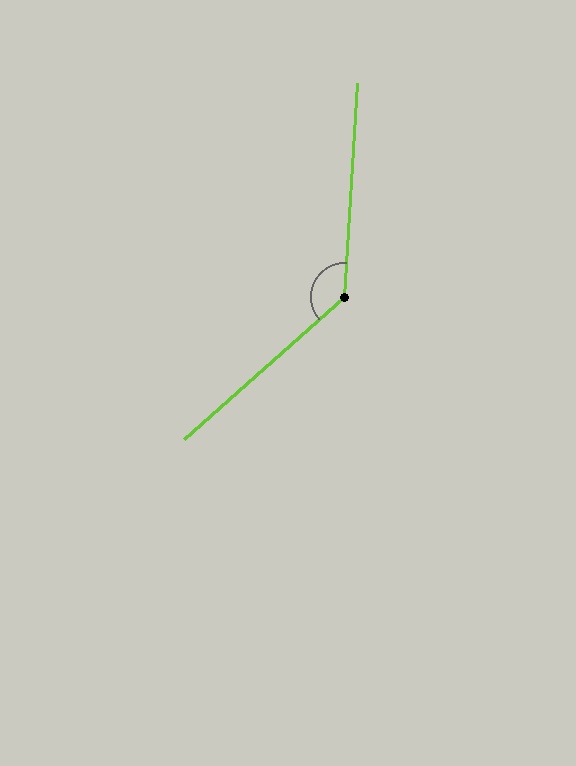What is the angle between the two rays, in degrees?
Approximately 135 degrees.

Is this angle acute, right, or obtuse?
It is obtuse.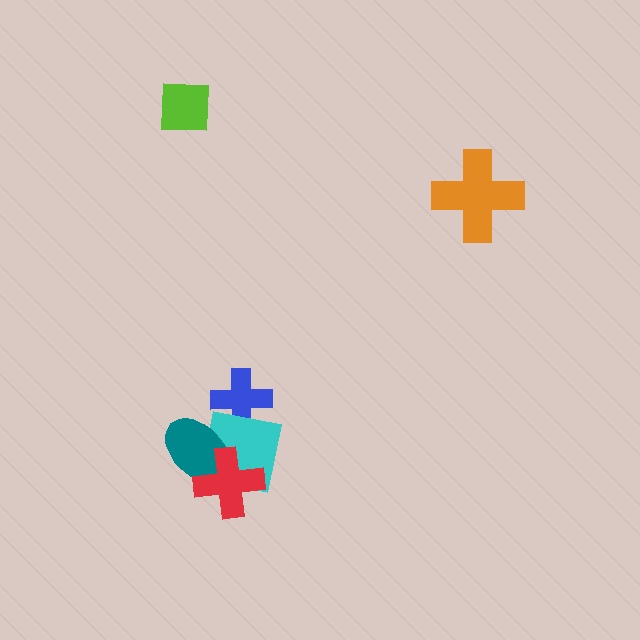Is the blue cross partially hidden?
Yes, it is partially covered by another shape.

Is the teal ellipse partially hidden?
Yes, it is partially covered by another shape.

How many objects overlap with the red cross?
2 objects overlap with the red cross.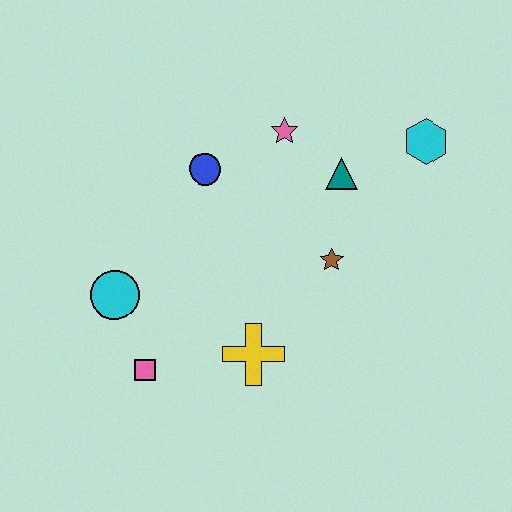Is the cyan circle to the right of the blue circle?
No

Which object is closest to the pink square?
The cyan circle is closest to the pink square.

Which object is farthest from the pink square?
The cyan hexagon is farthest from the pink square.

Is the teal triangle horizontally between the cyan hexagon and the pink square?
Yes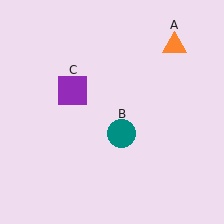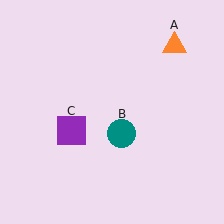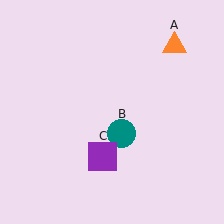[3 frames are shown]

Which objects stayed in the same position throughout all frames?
Orange triangle (object A) and teal circle (object B) remained stationary.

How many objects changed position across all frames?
1 object changed position: purple square (object C).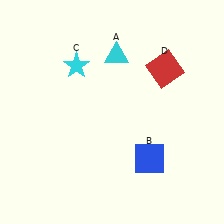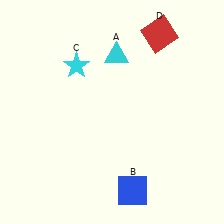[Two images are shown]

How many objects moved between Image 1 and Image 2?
2 objects moved between the two images.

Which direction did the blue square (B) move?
The blue square (B) moved down.